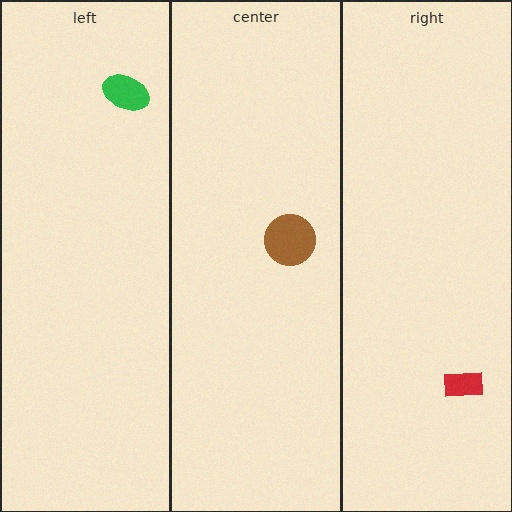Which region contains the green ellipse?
The left region.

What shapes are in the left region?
The green ellipse.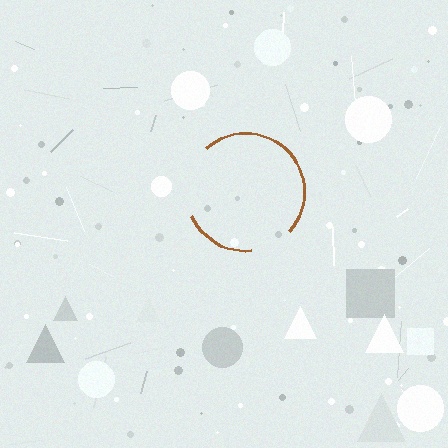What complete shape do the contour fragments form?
The contour fragments form a circle.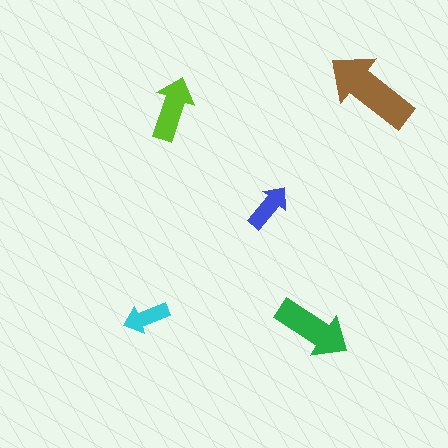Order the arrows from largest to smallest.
the brown one, the green one, the lime one, the blue one, the cyan one.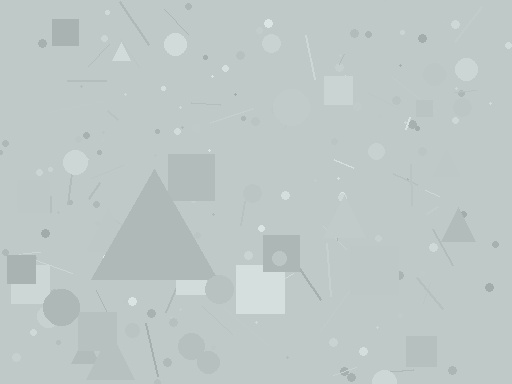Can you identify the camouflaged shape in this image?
The camouflaged shape is a triangle.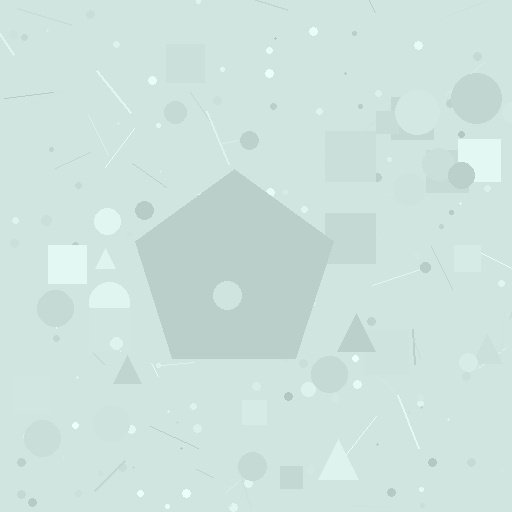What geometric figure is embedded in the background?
A pentagon is embedded in the background.